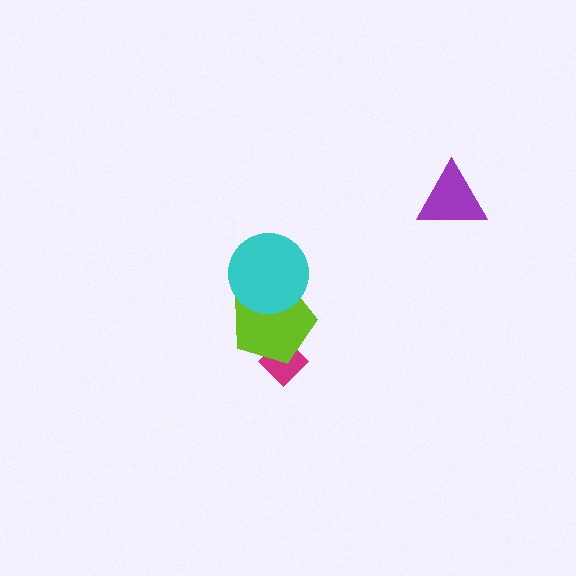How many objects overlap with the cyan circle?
1 object overlaps with the cyan circle.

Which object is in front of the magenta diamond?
The lime pentagon is in front of the magenta diamond.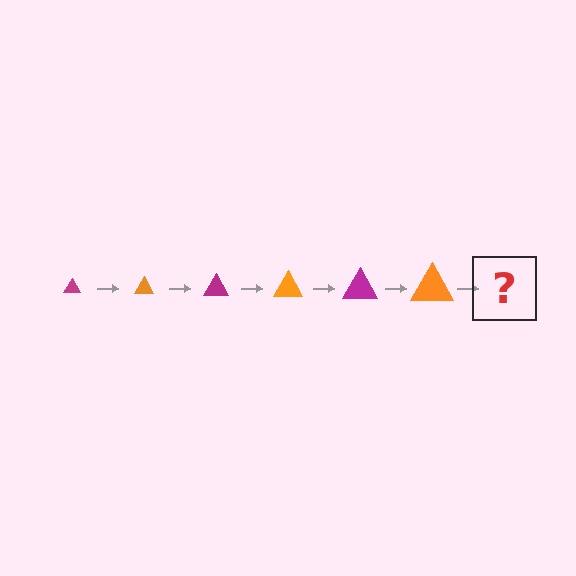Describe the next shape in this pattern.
It should be a magenta triangle, larger than the previous one.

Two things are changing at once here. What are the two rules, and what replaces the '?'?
The two rules are that the triangle grows larger each step and the color cycles through magenta and orange. The '?' should be a magenta triangle, larger than the previous one.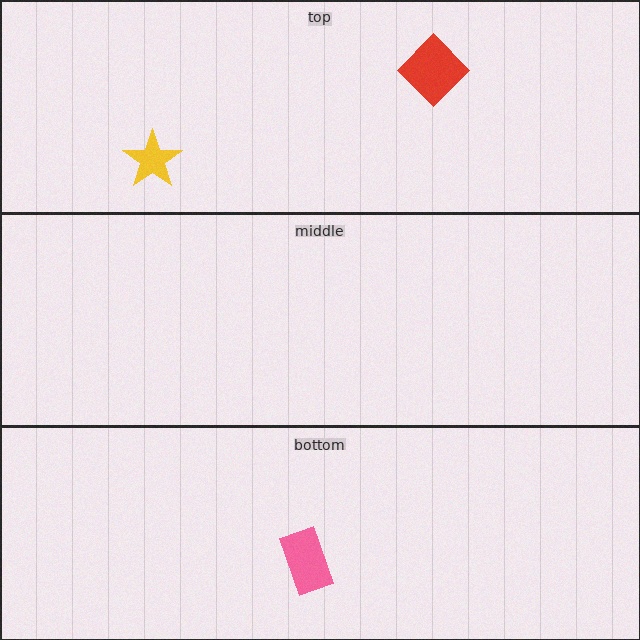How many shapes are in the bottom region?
1.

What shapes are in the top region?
The red diamond, the yellow star.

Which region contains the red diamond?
The top region.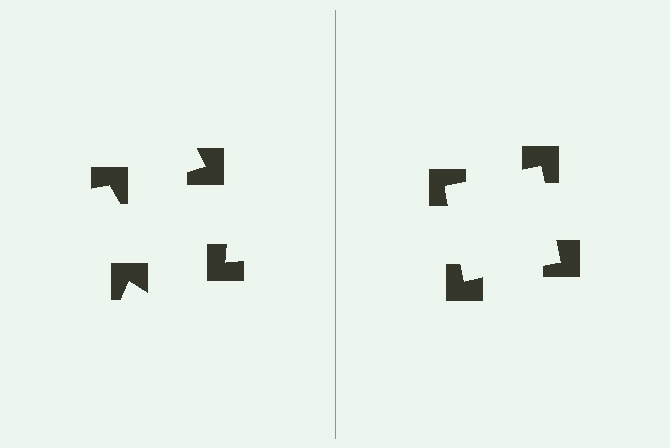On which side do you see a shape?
An illusory square appears on the right side. On the left side the wedge cuts are rotated, so no coherent shape forms.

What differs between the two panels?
The notched squares are positioned identically on both sides; only the wedge orientations differ. On the right they align to a square; on the left they are misaligned.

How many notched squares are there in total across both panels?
8 — 4 on each side.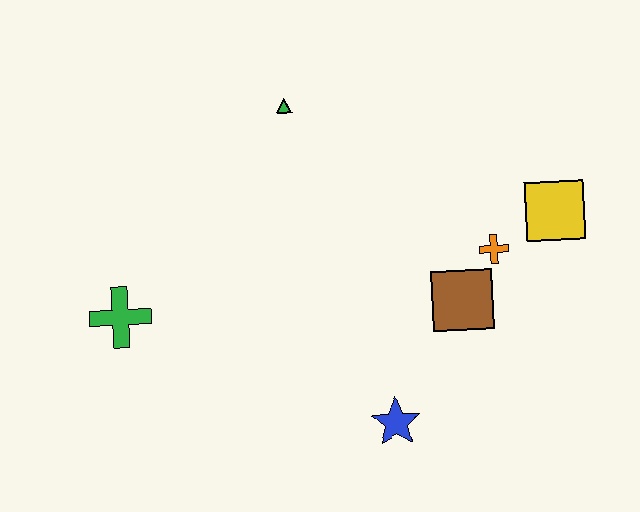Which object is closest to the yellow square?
The orange cross is closest to the yellow square.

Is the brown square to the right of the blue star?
Yes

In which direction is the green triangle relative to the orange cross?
The green triangle is to the left of the orange cross.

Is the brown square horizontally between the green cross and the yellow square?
Yes